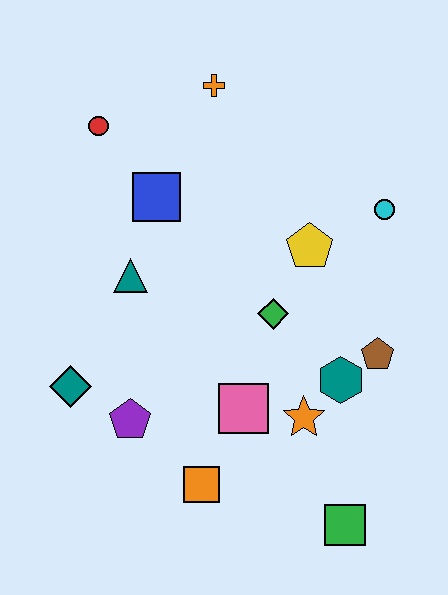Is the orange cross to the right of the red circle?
Yes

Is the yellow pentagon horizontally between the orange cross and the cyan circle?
Yes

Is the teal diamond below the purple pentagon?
No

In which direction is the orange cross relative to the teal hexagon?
The orange cross is above the teal hexagon.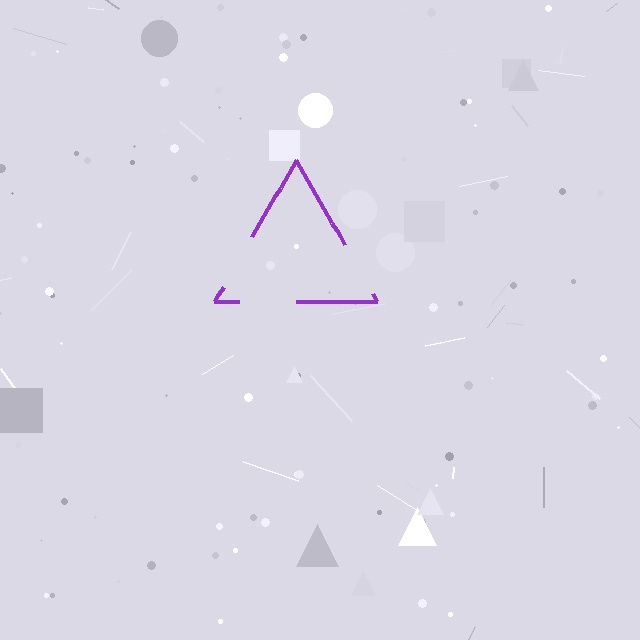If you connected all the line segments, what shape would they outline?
They would outline a triangle.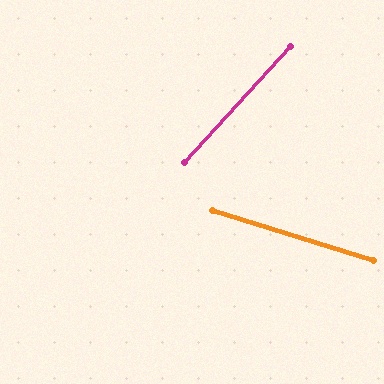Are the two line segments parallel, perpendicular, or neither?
Neither parallel nor perpendicular — they differ by about 65°.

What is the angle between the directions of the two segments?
Approximately 65 degrees.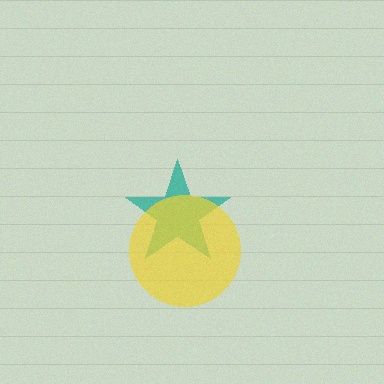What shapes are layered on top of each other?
The layered shapes are: a teal star, a yellow circle.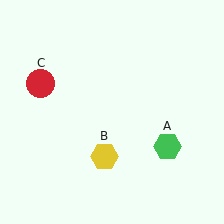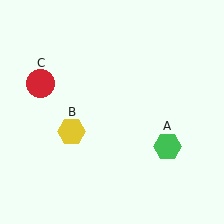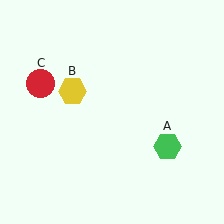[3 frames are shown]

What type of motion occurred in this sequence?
The yellow hexagon (object B) rotated clockwise around the center of the scene.